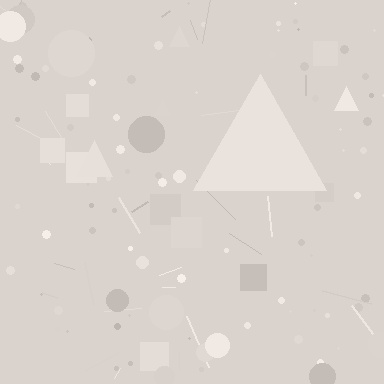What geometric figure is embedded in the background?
A triangle is embedded in the background.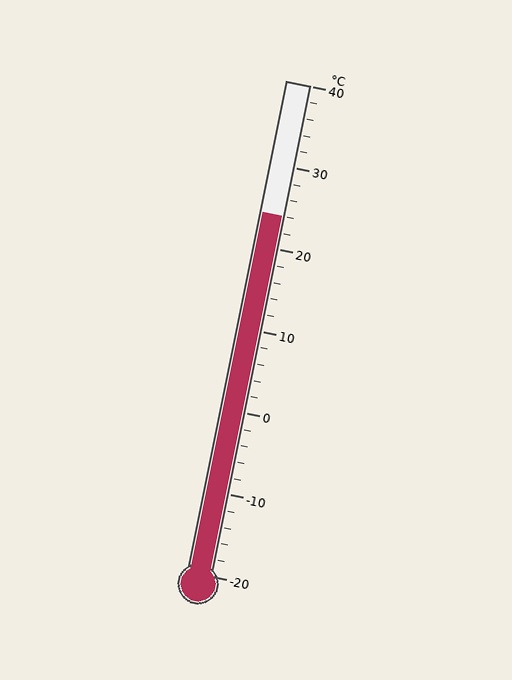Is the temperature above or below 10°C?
The temperature is above 10°C.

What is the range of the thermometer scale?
The thermometer scale ranges from -20°C to 40°C.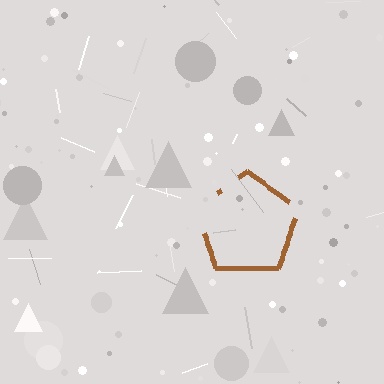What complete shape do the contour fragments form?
The contour fragments form a pentagon.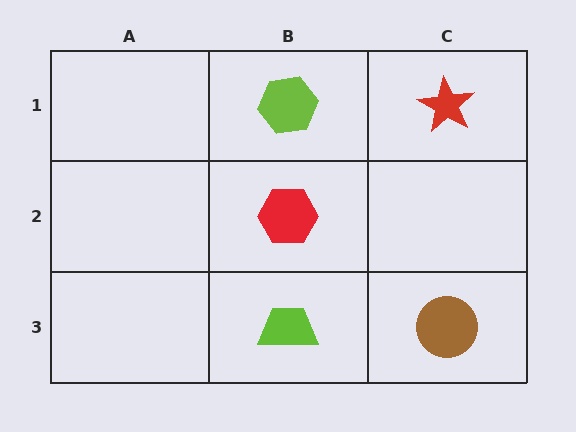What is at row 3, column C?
A brown circle.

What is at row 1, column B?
A lime hexagon.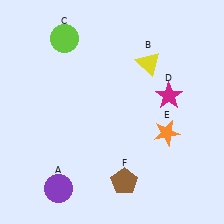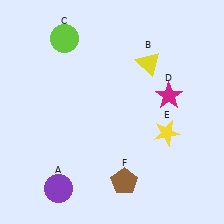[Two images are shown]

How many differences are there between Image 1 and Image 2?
There is 1 difference between the two images.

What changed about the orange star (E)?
In Image 1, E is orange. In Image 2, it changed to yellow.